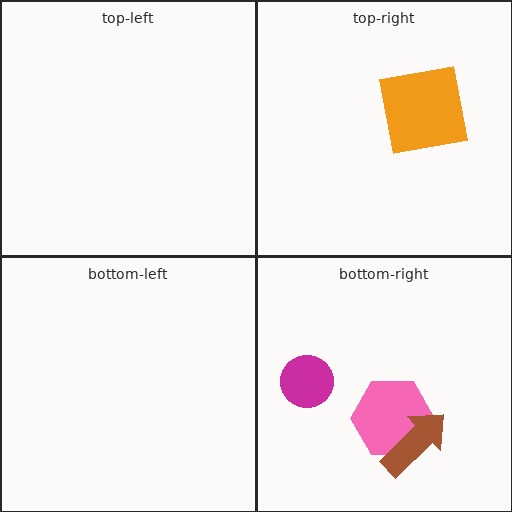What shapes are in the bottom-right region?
The pink hexagon, the brown arrow, the magenta circle.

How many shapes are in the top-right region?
1.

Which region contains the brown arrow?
The bottom-right region.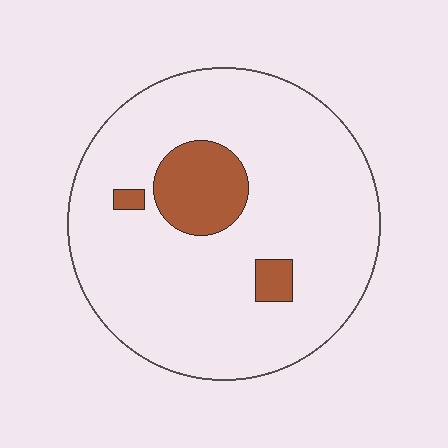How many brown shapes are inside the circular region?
3.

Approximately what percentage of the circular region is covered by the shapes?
Approximately 10%.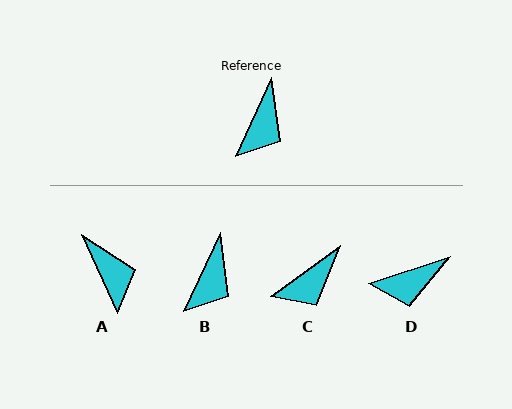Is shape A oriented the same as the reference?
No, it is off by about 49 degrees.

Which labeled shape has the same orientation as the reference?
B.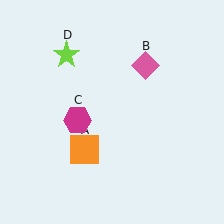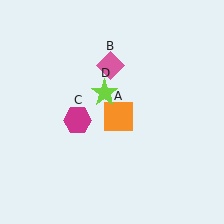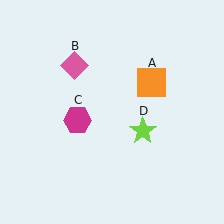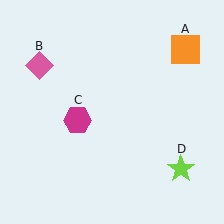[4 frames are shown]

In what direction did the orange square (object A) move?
The orange square (object A) moved up and to the right.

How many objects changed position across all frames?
3 objects changed position: orange square (object A), pink diamond (object B), lime star (object D).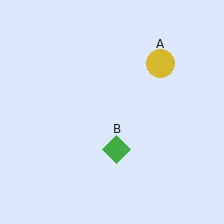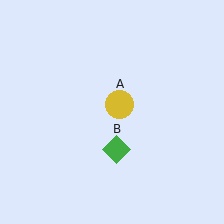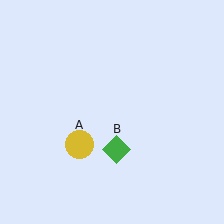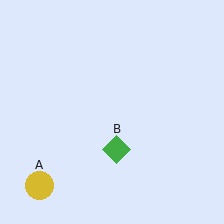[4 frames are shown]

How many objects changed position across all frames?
1 object changed position: yellow circle (object A).